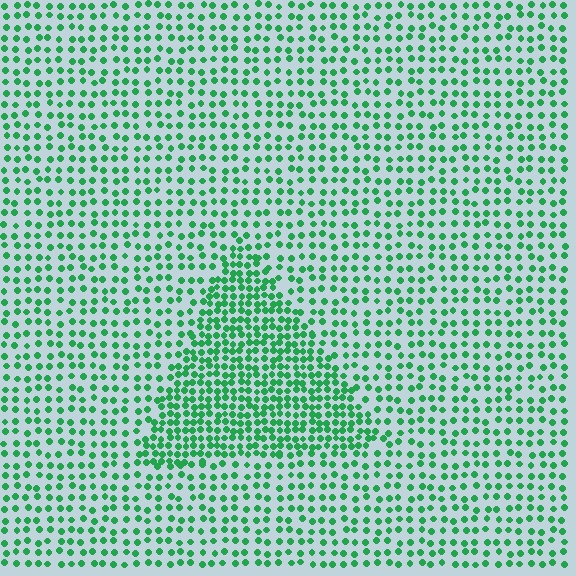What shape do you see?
I see a triangle.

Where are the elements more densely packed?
The elements are more densely packed inside the triangle boundary.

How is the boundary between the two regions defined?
The boundary is defined by a change in element density (approximately 1.9x ratio). All elements are the same color, size, and shape.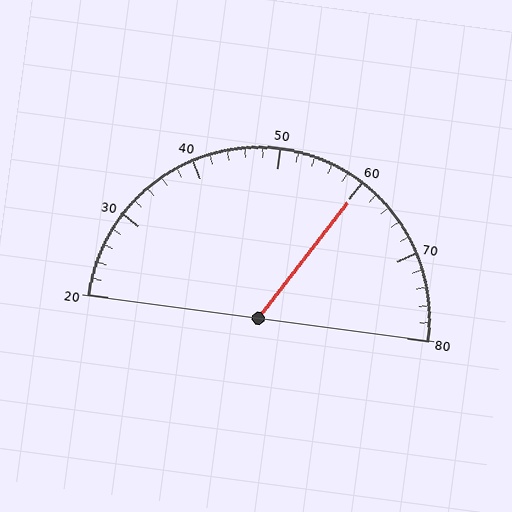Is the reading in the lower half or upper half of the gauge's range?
The reading is in the upper half of the range (20 to 80).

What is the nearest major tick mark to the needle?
The nearest major tick mark is 60.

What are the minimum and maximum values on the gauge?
The gauge ranges from 20 to 80.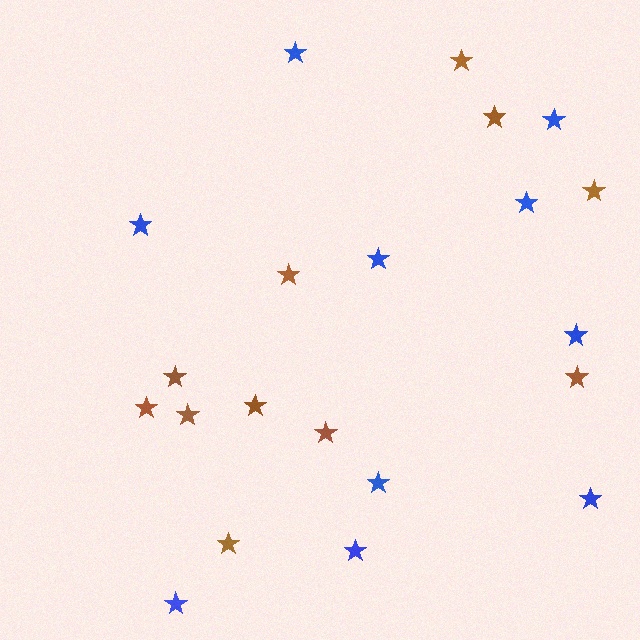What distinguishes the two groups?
There are 2 groups: one group of brown stars (11) and one group of blue stars (10).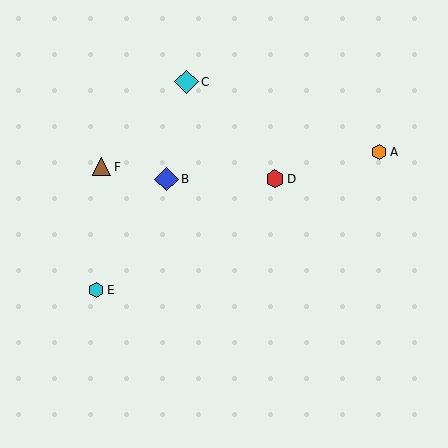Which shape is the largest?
The cyan diamond (labeled C) is the largest.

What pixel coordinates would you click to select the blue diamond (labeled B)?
Click at (166, 179) to select the blue diamond B.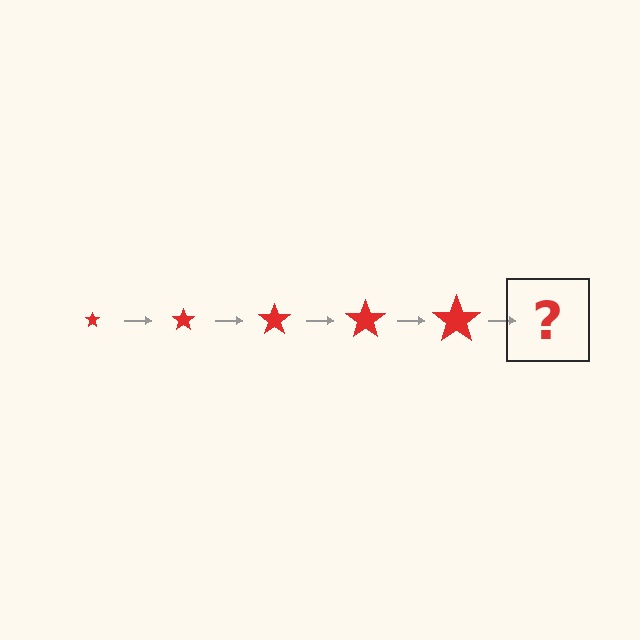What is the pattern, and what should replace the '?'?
The pattern is that the star gets progressively larger each step. The '?' should be a red star, larger than the previous one.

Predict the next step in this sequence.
The next step is a red star, larger than the previous one.